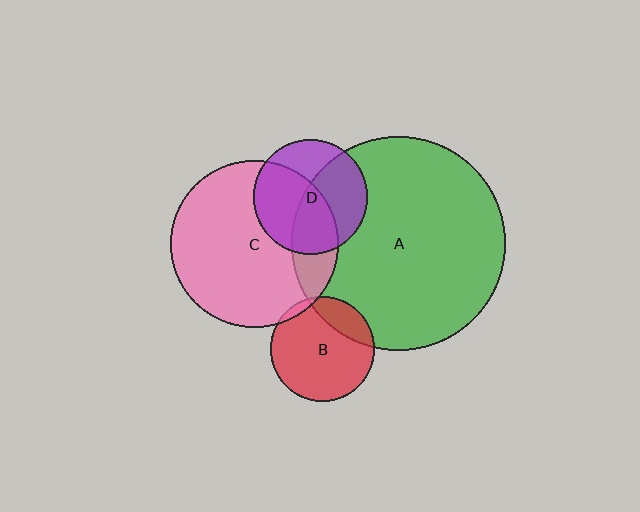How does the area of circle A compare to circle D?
Approximately 3.5 times.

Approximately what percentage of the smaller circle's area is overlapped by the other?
Approximately 55%.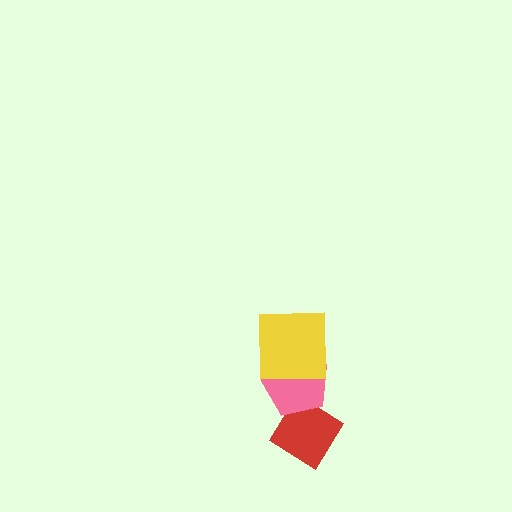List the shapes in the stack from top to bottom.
From top to bottom: the yellow square, the pink pentagon, the red diamond.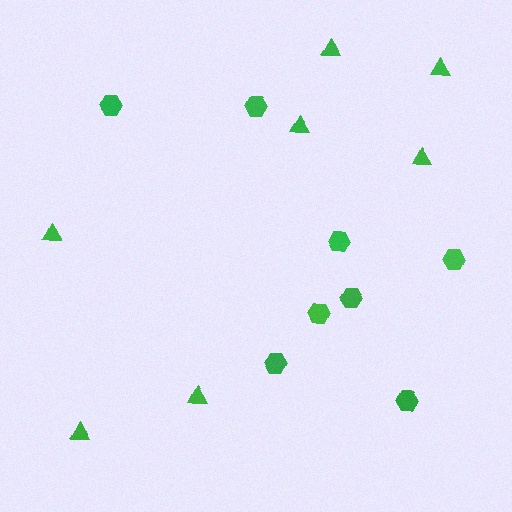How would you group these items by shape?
There are 2 groups: one group of hexagons (8) and one group of triangles (7).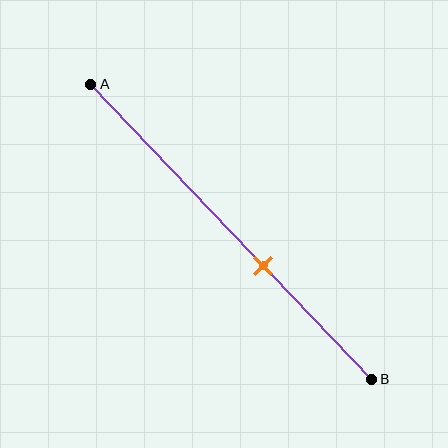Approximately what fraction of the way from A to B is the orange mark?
The orange mark is approximately 60% of the way from A to B.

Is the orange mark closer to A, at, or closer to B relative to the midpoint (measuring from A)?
The orange mark is closer to point B than the midpoint of segment AB.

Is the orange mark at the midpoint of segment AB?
No, the mark is at about 60% from A, not at the 50% midpoint.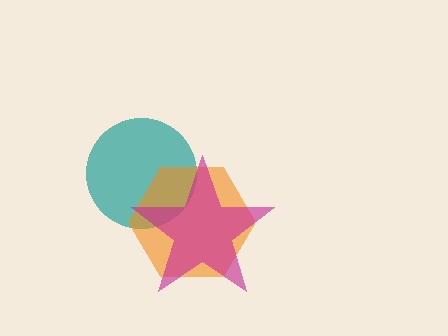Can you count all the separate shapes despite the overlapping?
Yes, there are 3 separate shapes.